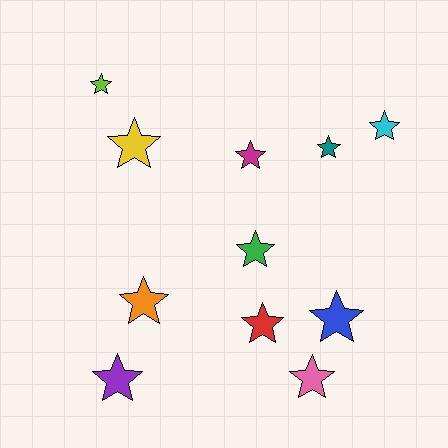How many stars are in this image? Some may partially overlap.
There are 11 stars.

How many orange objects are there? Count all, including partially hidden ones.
There is 1 orange object.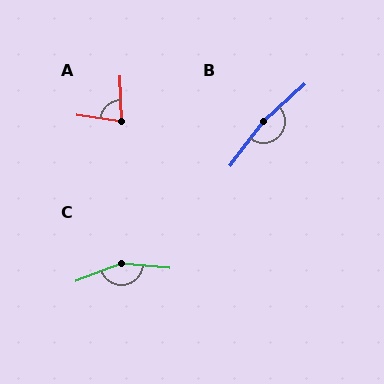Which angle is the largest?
B, at approximately 169 degrees.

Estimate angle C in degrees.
Approximately 153 degrees.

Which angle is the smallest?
A, at approximately 80 degrees.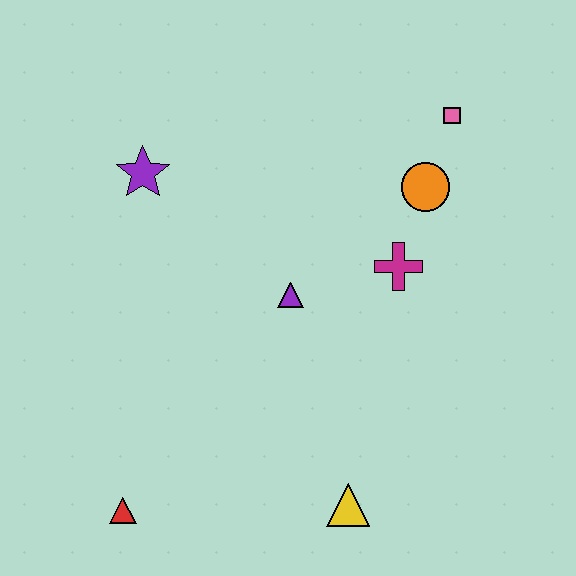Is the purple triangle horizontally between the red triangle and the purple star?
No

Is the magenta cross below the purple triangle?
No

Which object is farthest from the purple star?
The yellow triangle is farthest from the purple star.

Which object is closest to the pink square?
The orange circle is closest to the pink square.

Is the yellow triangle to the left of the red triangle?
No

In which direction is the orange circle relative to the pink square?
The orange circle is below the pink square.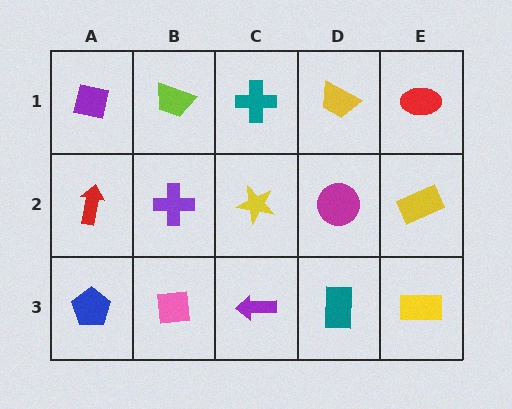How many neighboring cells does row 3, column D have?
3.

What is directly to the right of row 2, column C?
A magenta circle.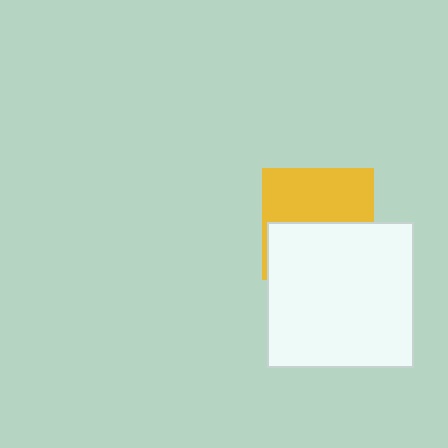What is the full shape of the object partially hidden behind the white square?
The partially hidden object is a yellow square.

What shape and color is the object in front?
The object in front is a white square.